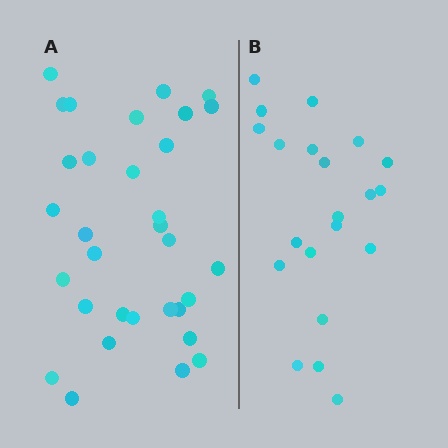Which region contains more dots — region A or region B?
Region A (the left region) has more dots.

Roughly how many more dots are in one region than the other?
Region A has roughly 12 or so more dots than region B.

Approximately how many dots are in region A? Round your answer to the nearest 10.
About 30 dots. (The exact count is 32, which rounds to 30.)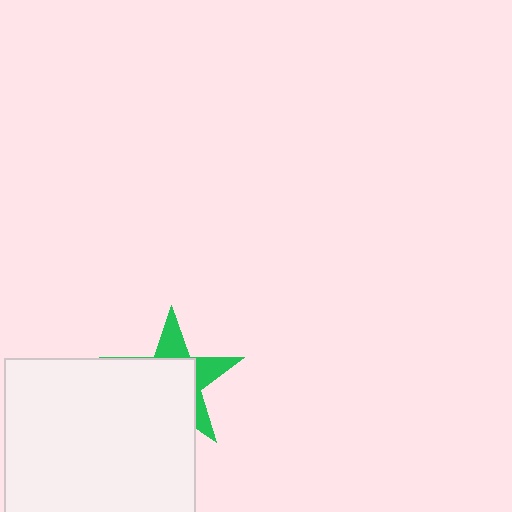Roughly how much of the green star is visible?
A small part of it is visible (roughly 36%).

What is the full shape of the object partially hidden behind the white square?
The partially hidden object is a green star.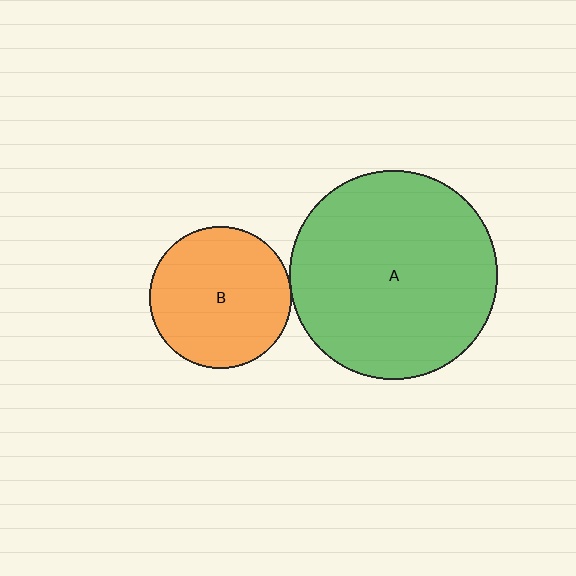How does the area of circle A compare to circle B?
Approximately 2.1 times.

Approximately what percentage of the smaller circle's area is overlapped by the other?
Approximately 5%.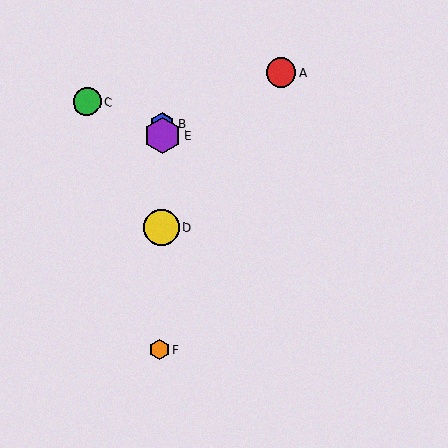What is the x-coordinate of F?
Object F is at x≈160.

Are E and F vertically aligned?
Yes, both are at x≈163.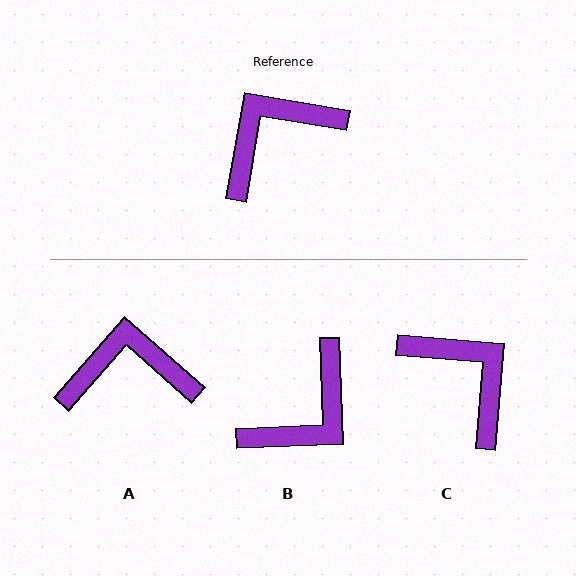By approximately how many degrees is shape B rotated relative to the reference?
Approximately 168 degrees clockwise.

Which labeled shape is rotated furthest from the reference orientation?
B, about 168 degrees away.